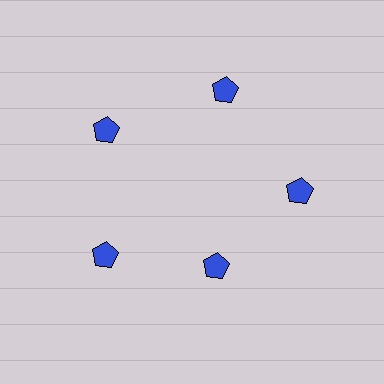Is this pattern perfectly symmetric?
No. The 5 blue pentagons are arranged in a ring, but one element near the 5 o'clock position is pulled inward toward the center, breaking the 5-fold rotational symmetry.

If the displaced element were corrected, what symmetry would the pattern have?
It would have 5-fold rotational symmetry — the pattern would map onto itself every 72 degrees.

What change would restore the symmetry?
The symmetry would be restored by moving it outward, back onto the ring so that all 5 pentagons sit at equal angles and equal distance from the center.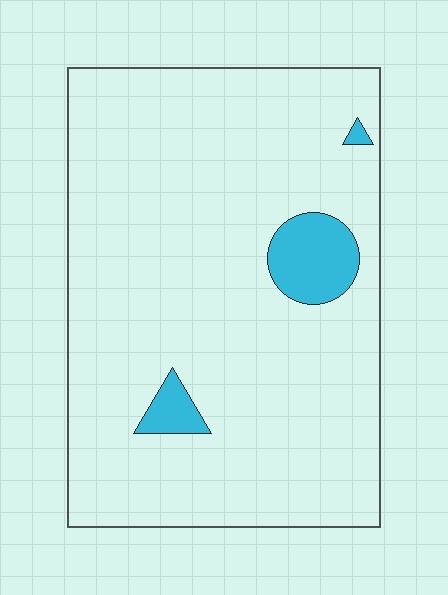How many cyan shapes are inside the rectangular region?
3.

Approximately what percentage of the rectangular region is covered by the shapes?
Approximately 5%.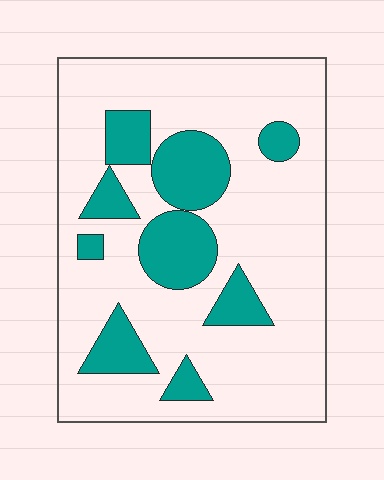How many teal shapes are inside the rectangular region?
9.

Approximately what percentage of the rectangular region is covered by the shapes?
Approximately 25%.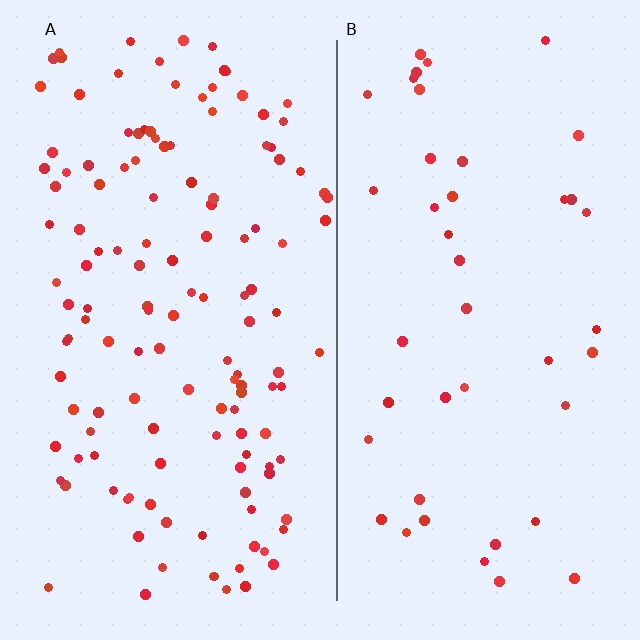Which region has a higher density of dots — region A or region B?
A (the left).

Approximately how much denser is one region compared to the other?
Approximately 3.1× — region A over region B.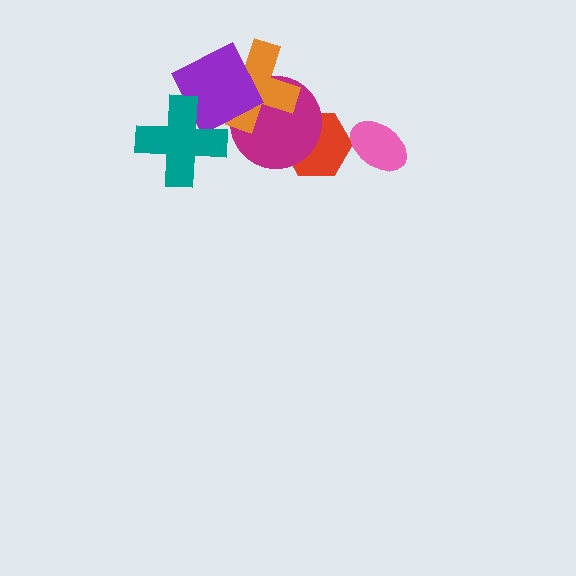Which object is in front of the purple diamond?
The teal cross is in front of the purple diamond.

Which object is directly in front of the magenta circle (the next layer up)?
The orange cross is directly in front of the magenta circle.